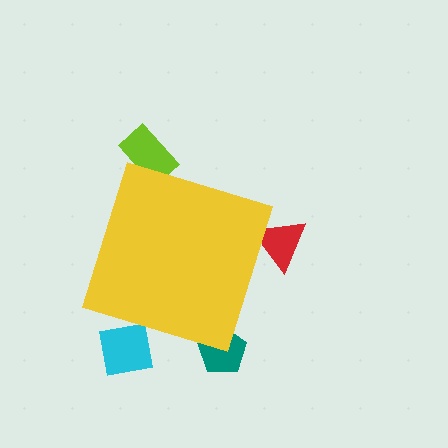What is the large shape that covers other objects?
A yellow diamond.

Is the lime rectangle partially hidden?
Yes, the lime rectangle is partially hidden behind the yellow diamond.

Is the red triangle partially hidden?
Yes, the red triangle is partially hidden behind the yellow diamond.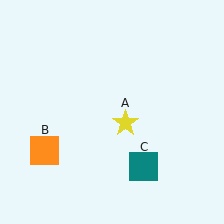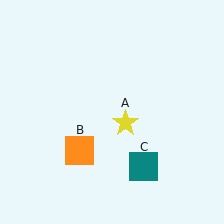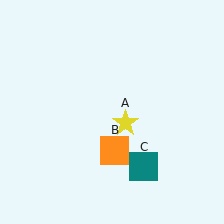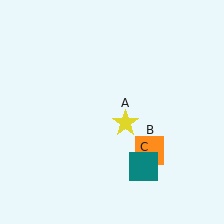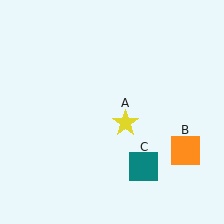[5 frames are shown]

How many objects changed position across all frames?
1 object changed position: orange square (object B).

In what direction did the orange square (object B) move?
The orange square (object B) moved right.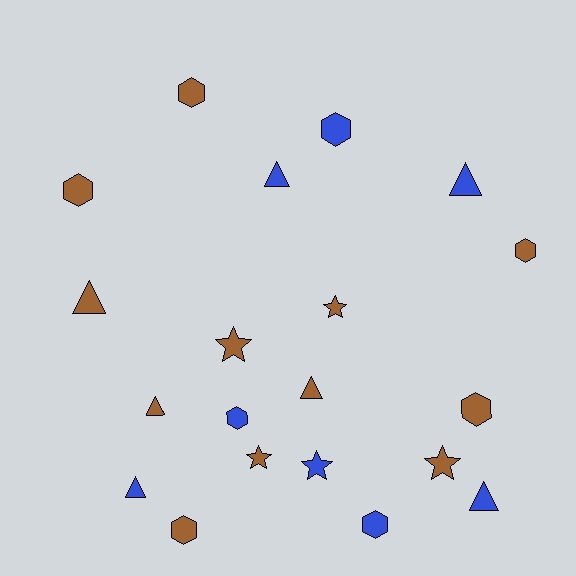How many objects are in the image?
There are 20 objects.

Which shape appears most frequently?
Hexagon, with 8 objects.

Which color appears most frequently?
Brown, with 12 objects.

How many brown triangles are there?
There are 3 brown triangles.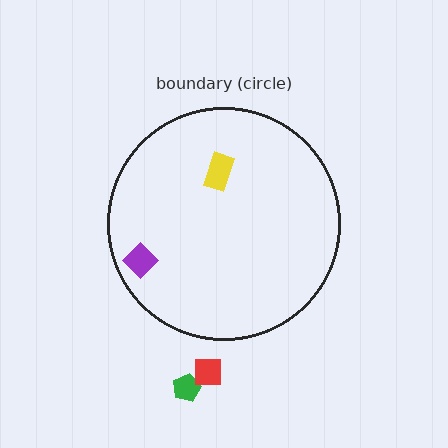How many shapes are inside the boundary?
2 inside, 2 outside.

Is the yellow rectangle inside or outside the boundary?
Inside.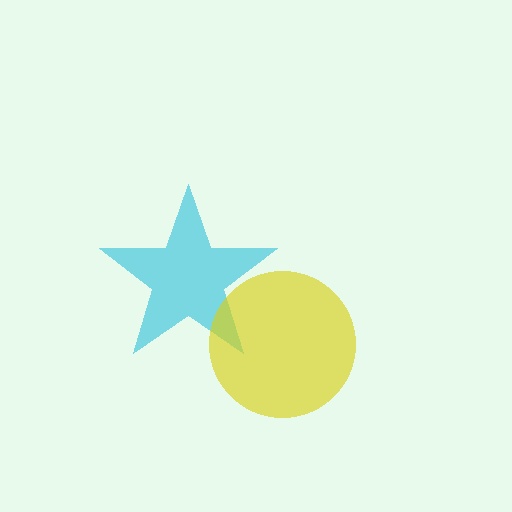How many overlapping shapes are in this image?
There are 2 overlapping shapes in the image.